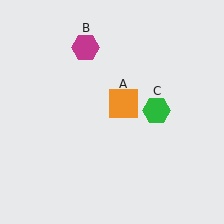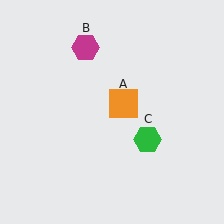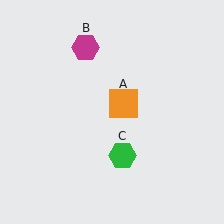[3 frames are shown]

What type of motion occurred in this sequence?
The green hexagon (object C) rotated clockwise around the center of the scene.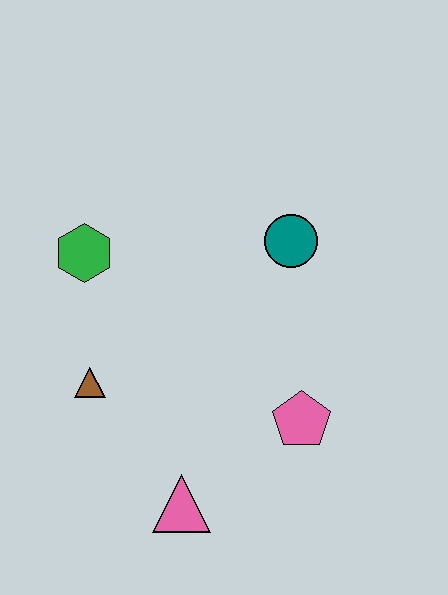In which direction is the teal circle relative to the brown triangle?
The teal circle is to the right of the brown triangle.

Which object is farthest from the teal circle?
The pink triangle is farthest from the teal circle.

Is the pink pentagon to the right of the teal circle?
Yes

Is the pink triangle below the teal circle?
Yes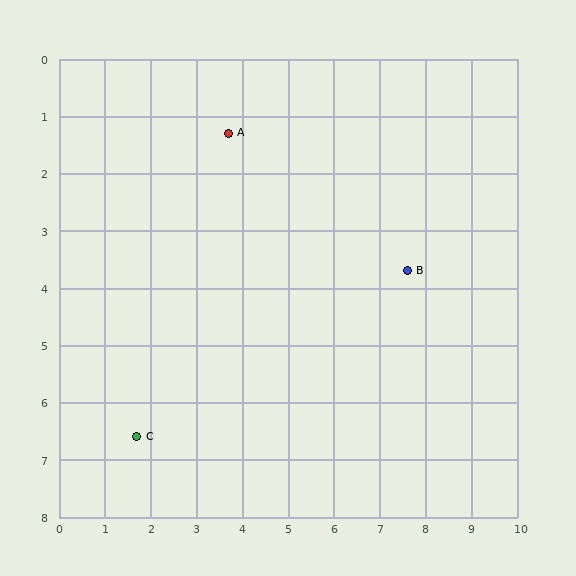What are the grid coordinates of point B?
Point B is at approximately (7.6, 3.7).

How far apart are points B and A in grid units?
Points B and A are about 4.6 grid units apart.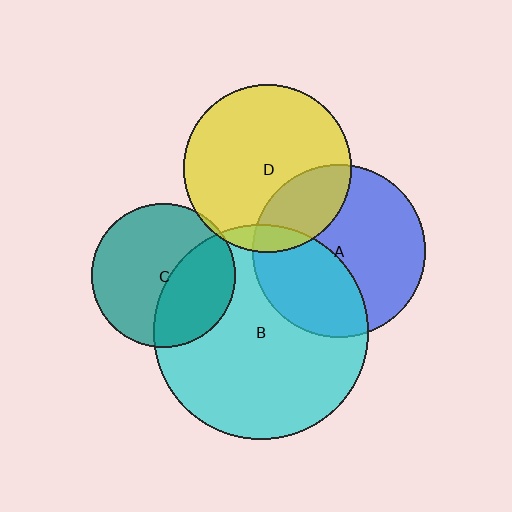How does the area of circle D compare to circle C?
Approximately 1.4 times.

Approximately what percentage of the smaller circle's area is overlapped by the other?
Approximately 10%.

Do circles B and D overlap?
Yes.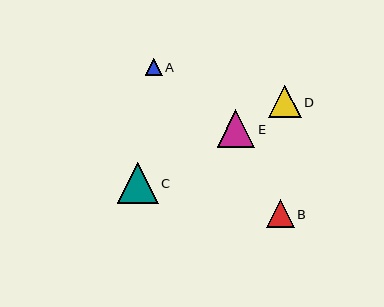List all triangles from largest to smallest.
From largest to smallest: C, E, D, B, A.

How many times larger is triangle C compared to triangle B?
Triangle C is approximately 1.5 times the size of triangle B.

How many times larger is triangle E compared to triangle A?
Triangle E is approximately 2.2 times the size of triangle A.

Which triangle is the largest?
Triangle C is the largest with a size of approximately 41 pixels.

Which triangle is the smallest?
Triangle A is the smallest with a size of approximately 17 pixels.